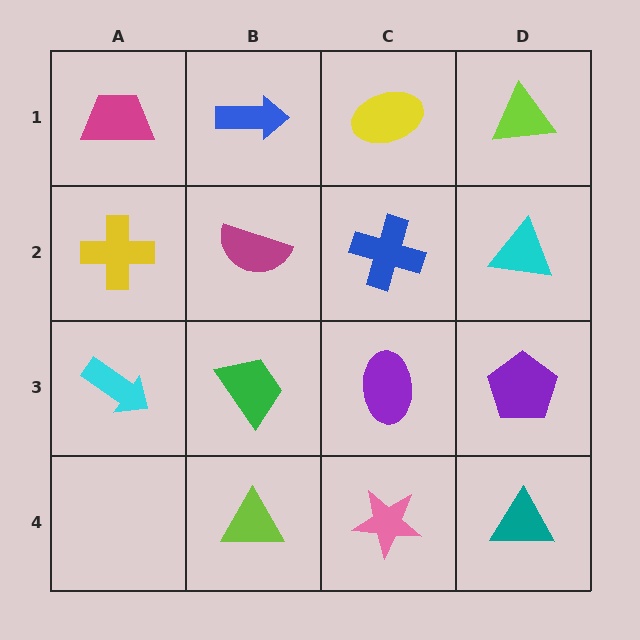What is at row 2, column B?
A magenta semicircle.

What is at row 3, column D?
A purple pentagon.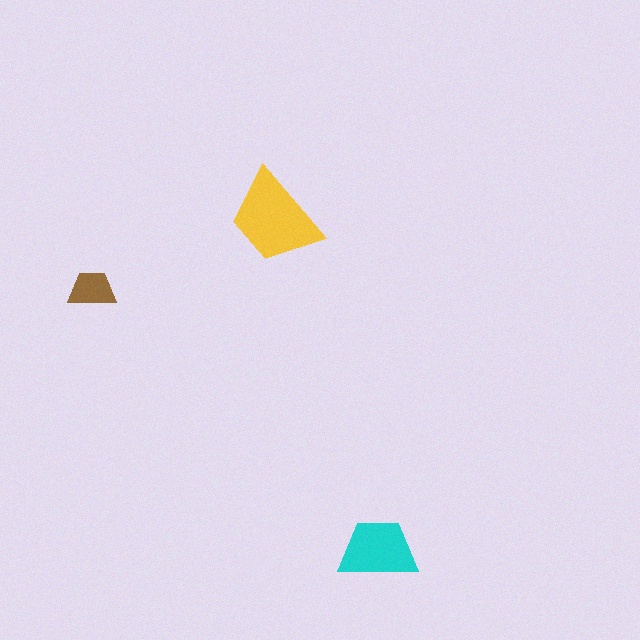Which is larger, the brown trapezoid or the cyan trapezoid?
The cyan one.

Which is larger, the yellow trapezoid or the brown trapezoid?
The yellow one.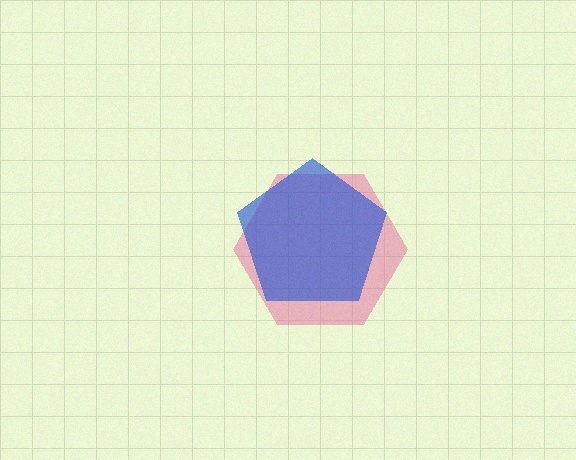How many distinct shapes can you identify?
There are 2 distinct shapes: a pink hexagon, a blue pentagon.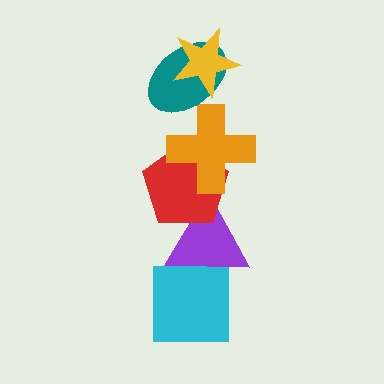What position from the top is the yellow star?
The yellow star is 1st from the top.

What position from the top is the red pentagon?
The red pentagon is 4th from the top.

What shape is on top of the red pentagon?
The orange cross is on top of the red pentagon.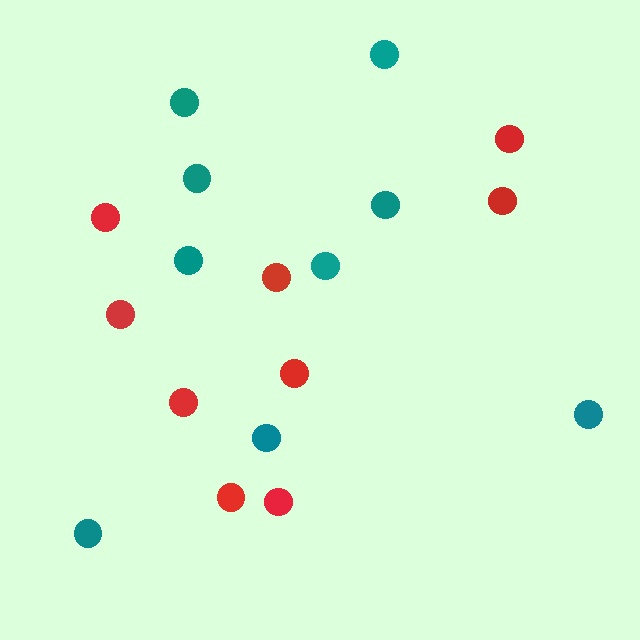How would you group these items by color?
There are 2 groups: one group of red circles (9) and one group of teal circles (9).